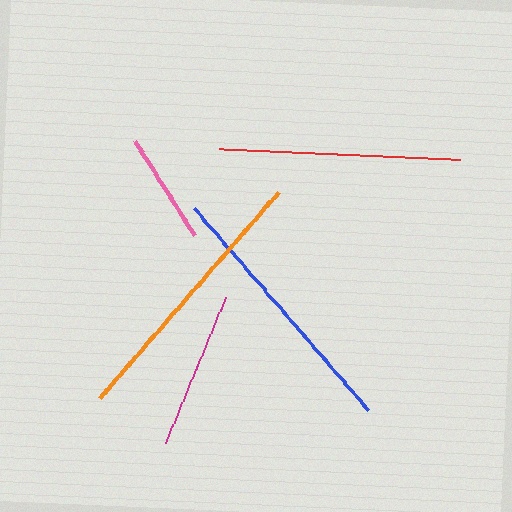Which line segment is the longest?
The orange line is the longest at approximately 273 pixels.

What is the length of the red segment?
The red segment is approximately 242 pixels long.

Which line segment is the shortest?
The pink line is the shortest at approximately 113 pixels.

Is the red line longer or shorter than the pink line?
The red line is longer than the pink line.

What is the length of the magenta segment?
The magenta segment is approximately 159 pixels long.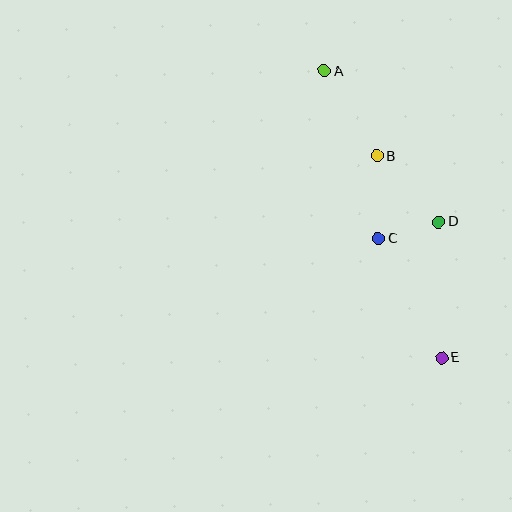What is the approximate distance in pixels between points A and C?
The distance between A and C is approximately 176 pixels.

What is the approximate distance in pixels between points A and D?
The distance between A and D is approximately 189 pixels.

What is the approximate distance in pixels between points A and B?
The distance between A and B is approximately 100 pixels.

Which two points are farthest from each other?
Points A and E are farthest from each other.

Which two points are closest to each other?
Points C and D are closest to each other.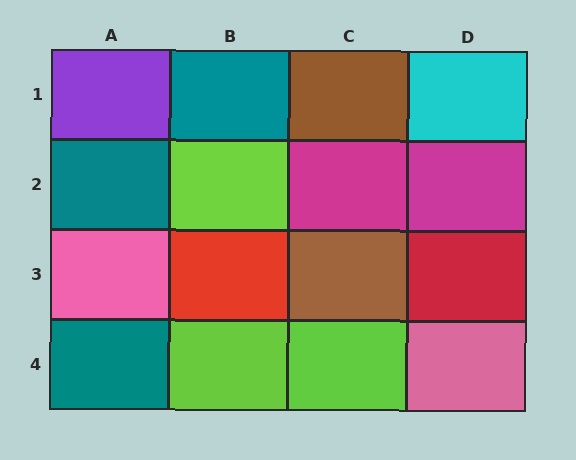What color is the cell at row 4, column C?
Lime.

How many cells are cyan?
1 cell is cyan.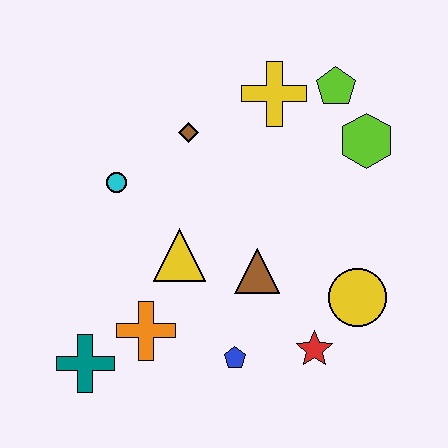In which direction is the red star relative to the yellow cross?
The red star is below the yellow cross.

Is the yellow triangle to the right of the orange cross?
Yes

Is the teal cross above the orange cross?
No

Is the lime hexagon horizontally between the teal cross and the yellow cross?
No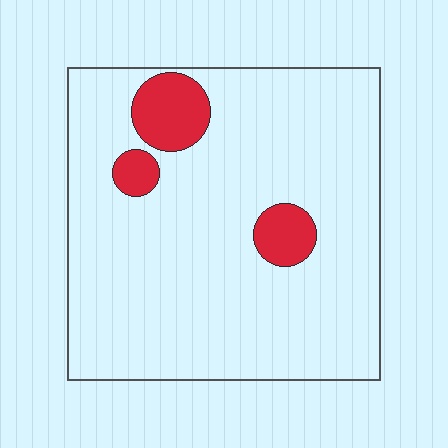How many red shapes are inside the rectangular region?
3.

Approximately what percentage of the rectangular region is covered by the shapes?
Approximately 10%.